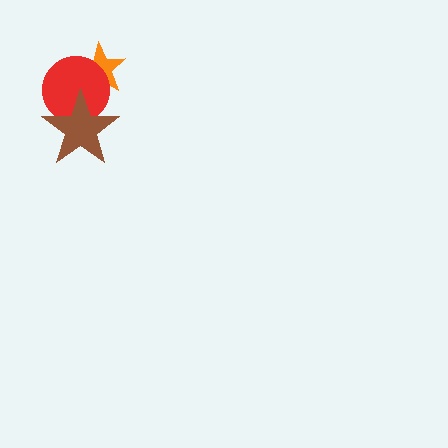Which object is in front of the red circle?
The brown star is in front of the red circle.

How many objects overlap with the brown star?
1 object overlaps with the brown star.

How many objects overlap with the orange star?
1 object overlaps with the orange star.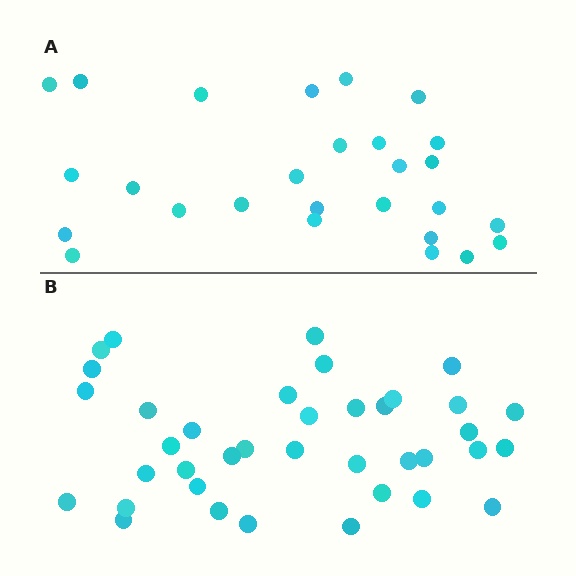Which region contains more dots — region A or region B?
Region B (the bottom region) has more dots.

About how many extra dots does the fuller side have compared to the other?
Region B has roughly 12 or so more dots than region A.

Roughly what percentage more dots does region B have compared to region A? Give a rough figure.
About 40% more.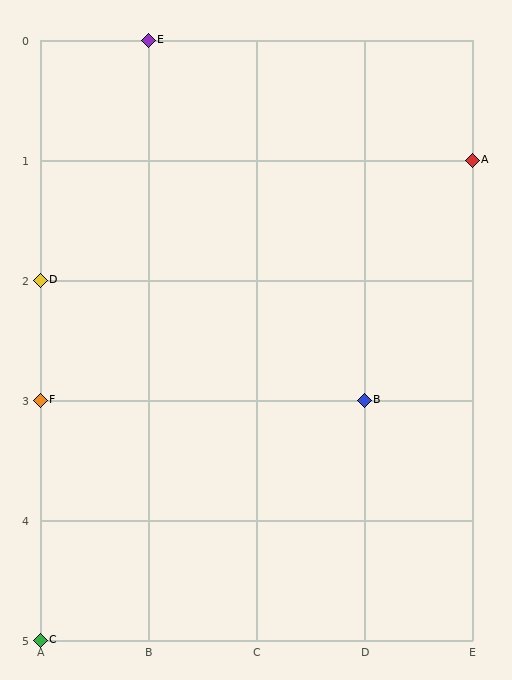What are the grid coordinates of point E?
Point E is at grid coordinates (B, 0).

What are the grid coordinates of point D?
Point D is at grid coordinates (A, 2).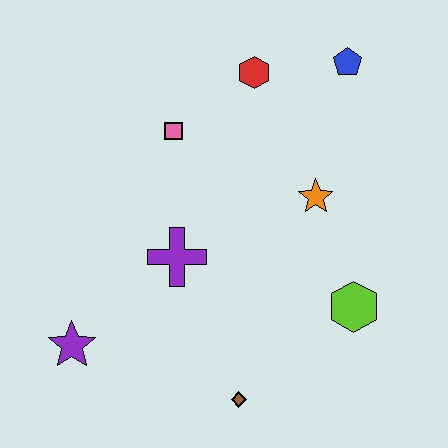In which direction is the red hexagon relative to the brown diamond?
The red hexagon is above the brown diamond.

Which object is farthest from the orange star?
The purple star is farthest from the orange star.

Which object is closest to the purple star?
The purple cross is closest to the purple star.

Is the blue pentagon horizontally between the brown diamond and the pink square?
No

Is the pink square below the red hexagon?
Yes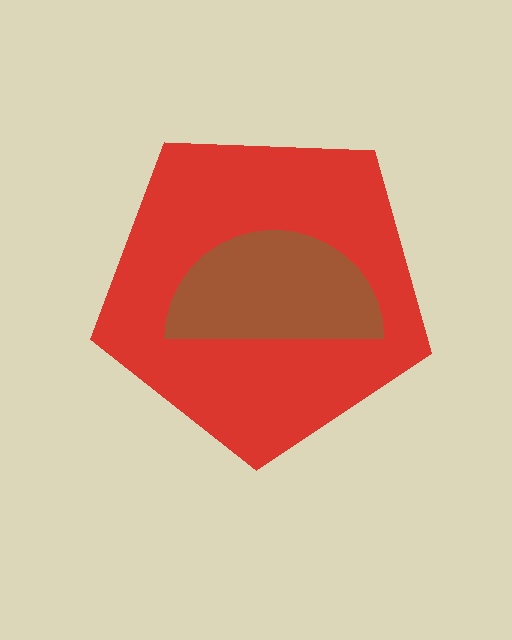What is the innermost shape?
The brown semicircle.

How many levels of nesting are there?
2.